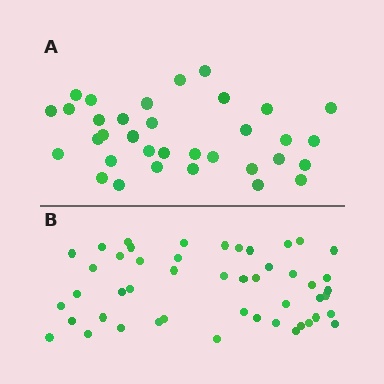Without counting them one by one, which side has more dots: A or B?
Region B (the bottom region) has more dots.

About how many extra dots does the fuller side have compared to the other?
Region B has approximately 15 more dots than region A.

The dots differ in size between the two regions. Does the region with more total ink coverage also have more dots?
No. Region A has more total ink coverage because its dots are larger, but region B actually contains more individual dots. Total area can be misleading — the number of items is what matters here.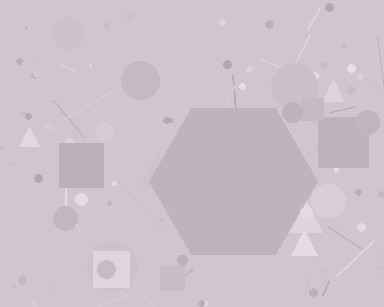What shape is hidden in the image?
A hexagon is hidden in the image.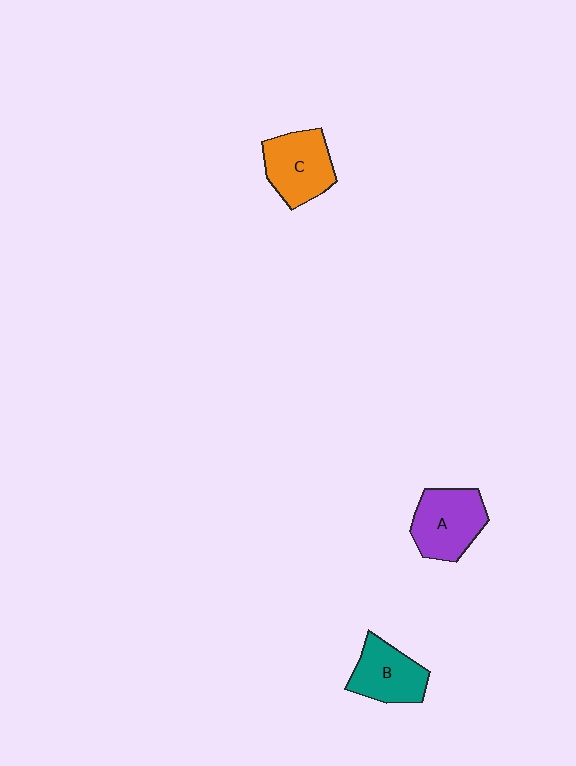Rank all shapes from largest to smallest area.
From largest to smallest: A (purple), C (orange), B (teal).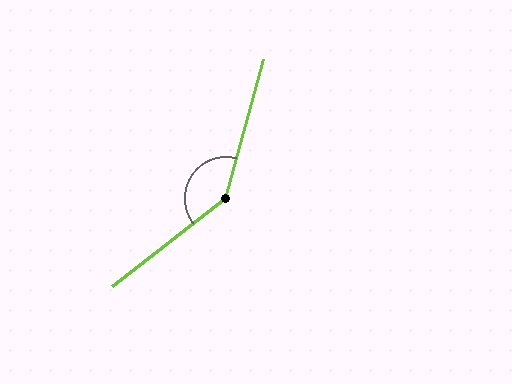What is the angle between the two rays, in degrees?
Approximately 143 degrees.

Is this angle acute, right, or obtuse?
It is obtuse.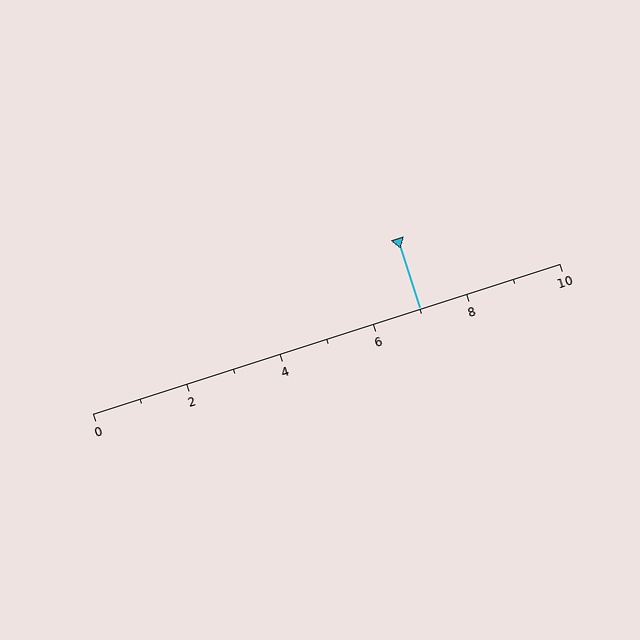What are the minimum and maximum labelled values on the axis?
The axis runs from 0 to 10.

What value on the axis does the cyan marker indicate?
The marker indicates approximately 7.